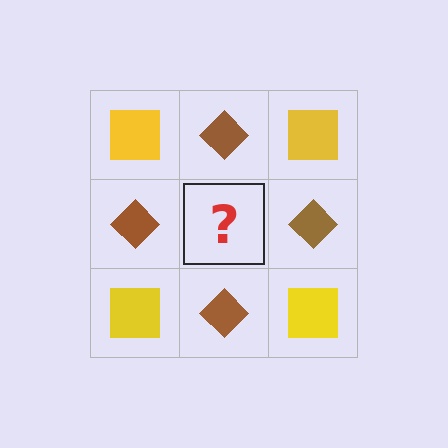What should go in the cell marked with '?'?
The missing cell should contain a yellow square.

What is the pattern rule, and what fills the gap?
The rule is that it alternates yellow square and brown diamond in a checkerboard pattern. The gap should be filled with a yellow square.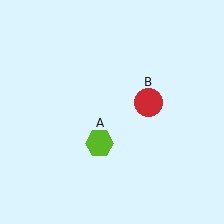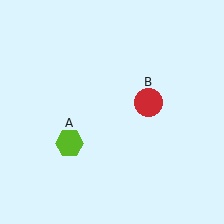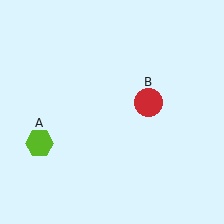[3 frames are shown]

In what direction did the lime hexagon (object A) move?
The lime hexagon (object A) moved left.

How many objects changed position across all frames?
1 object changed position: lime hexagon (object A).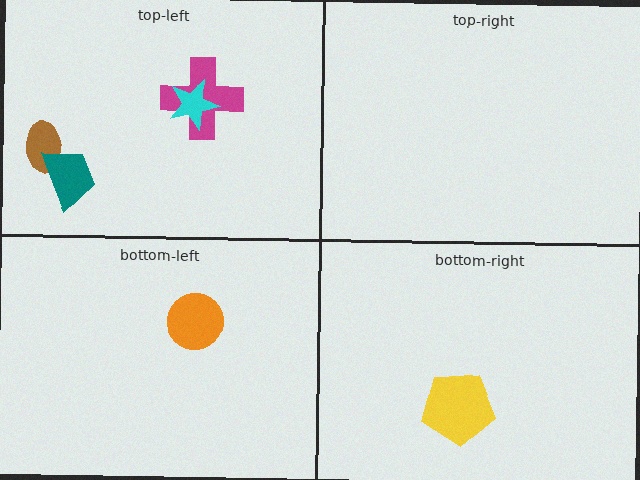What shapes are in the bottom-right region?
The yellow pentagon.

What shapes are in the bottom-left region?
The orange circle.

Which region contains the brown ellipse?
The top-left region.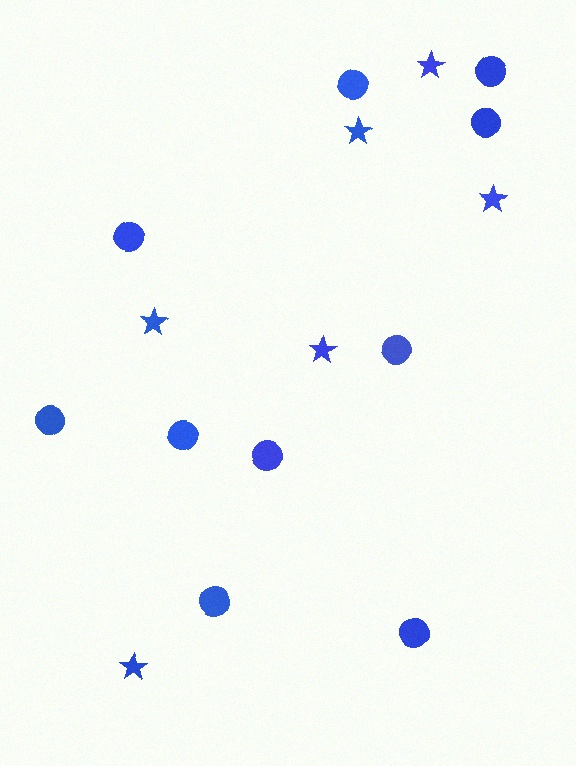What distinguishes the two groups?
There are 2 groups: one group of circles (10) and one group of stars (6).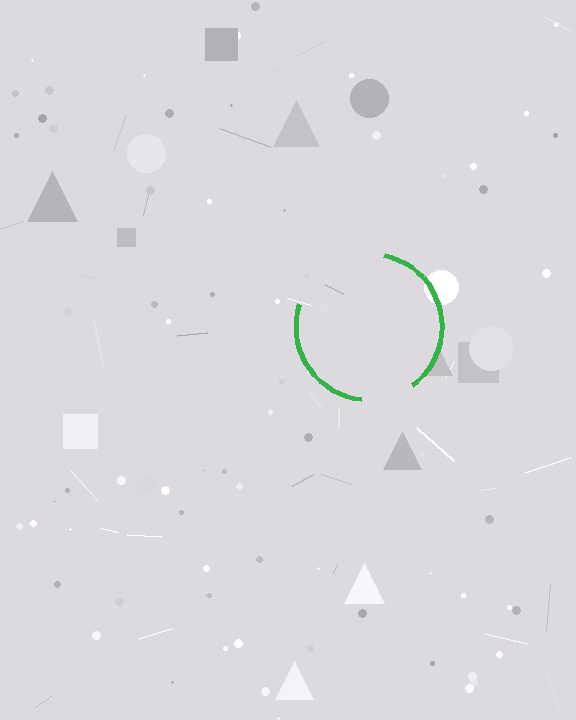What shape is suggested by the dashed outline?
The dashed outline suggests a circle.